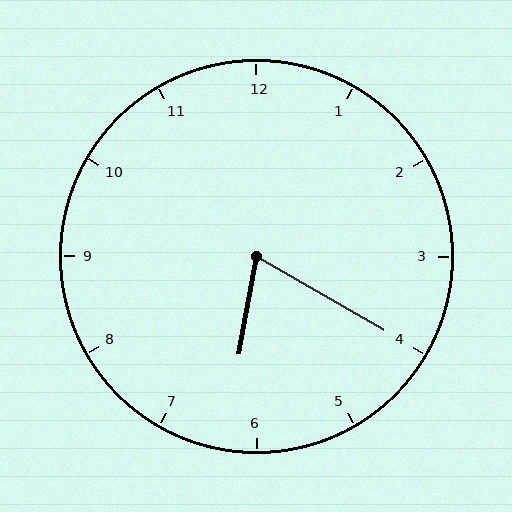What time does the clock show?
6:20.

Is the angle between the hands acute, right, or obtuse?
It is acute.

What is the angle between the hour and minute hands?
Approximately 70 degrees.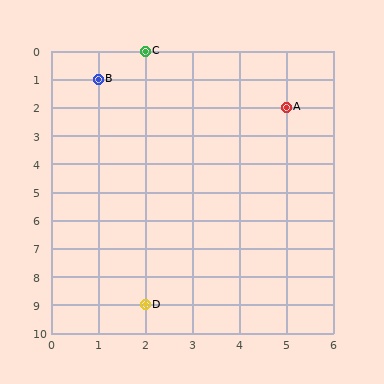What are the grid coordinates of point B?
Point B is at grid coordinates (1, 1).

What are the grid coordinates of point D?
Point D is at grid coordinates (2, 9).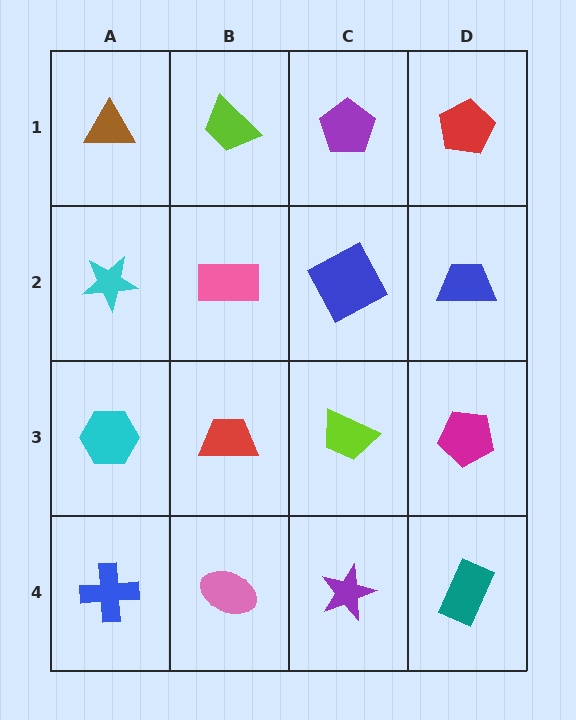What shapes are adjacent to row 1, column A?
A cyan star (row 2, column A), a lime trapezoid (row 1, column B).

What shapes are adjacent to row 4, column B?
A red trapezoid (row 3, column B), a blue cross (row 4, column A), a purple star (row 4, column C).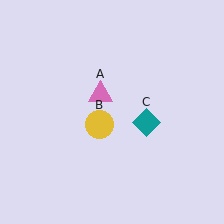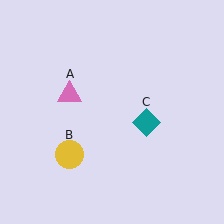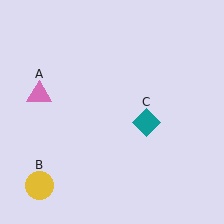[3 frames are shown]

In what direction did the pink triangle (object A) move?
The pink triangle (object A) moved left.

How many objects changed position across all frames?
2 objects changed position: pink triangle (object A), yellow circle (object B).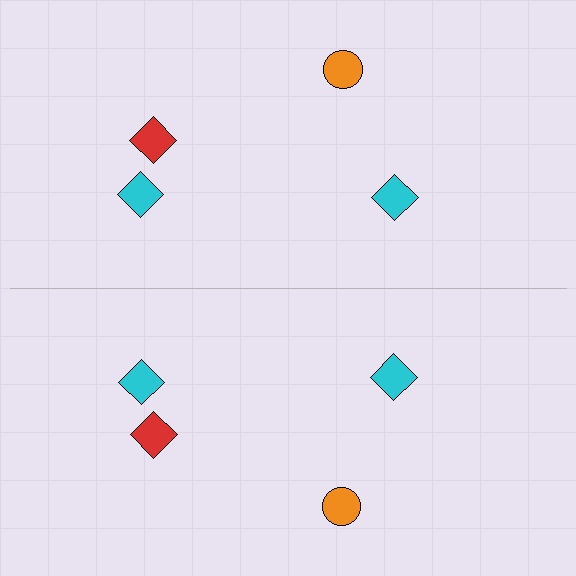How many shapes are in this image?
There are 8 shapes in this image.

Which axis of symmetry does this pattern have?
The pattern has a horizontal axis of symmetry running through the center of the image.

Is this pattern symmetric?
Yes, this pattern has bilateral (reflection) symmetry.